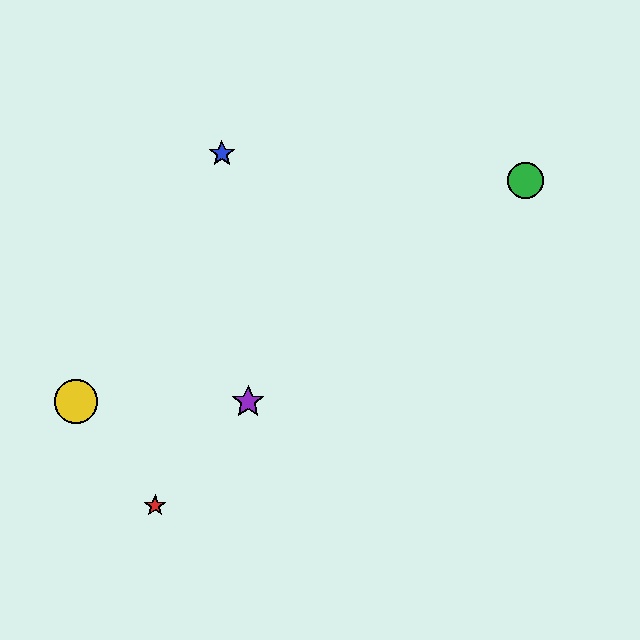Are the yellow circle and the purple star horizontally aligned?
Yes, both are at y≈402.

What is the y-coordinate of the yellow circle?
The yellow circle is at y≈402.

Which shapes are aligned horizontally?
The yellow circle, the purple star are aligned horizontally.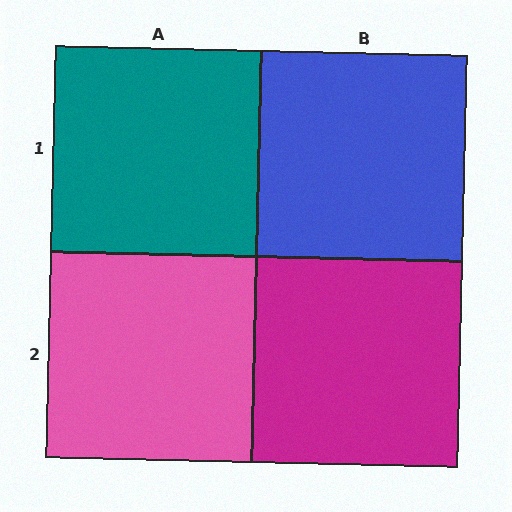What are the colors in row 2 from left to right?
Pink, magenta.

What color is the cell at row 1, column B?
Blue.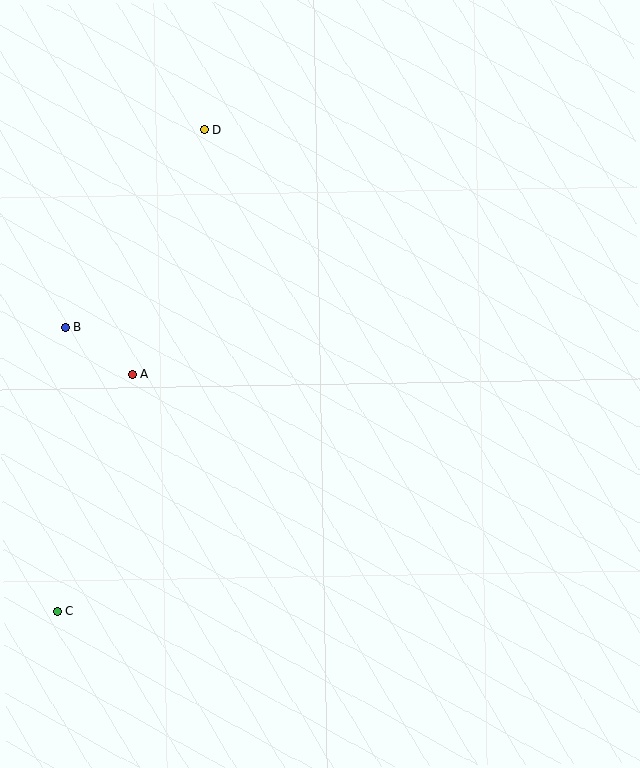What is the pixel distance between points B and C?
The distance between B and C is 284 pixels.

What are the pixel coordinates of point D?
Point D is at (204, 130).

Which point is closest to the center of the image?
Point A at (132, 375) is closest to the center.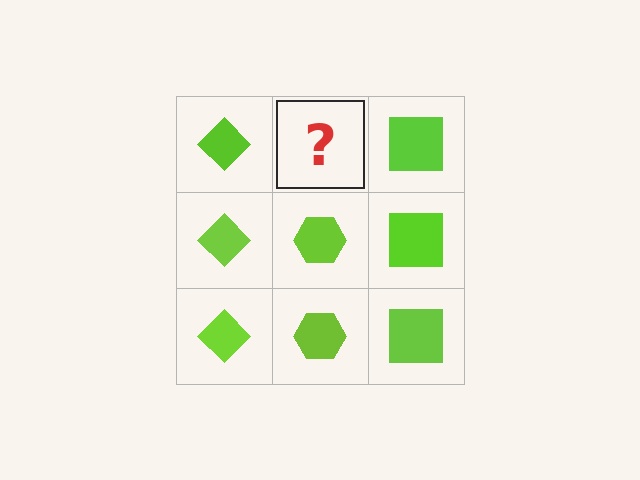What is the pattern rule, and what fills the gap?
The rule is that each column has a consistent shape. The gap should be filled with a lime hexagon.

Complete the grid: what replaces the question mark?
The question mark should be replaced with a lime hexagon.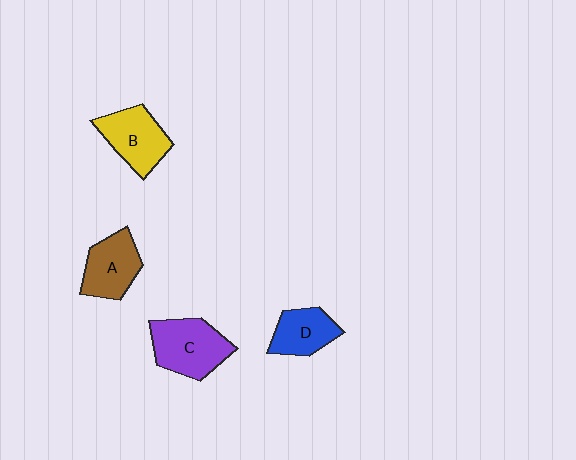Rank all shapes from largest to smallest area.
From largest to smallest: C (purple), B (yellow), A (brown), D (blue).